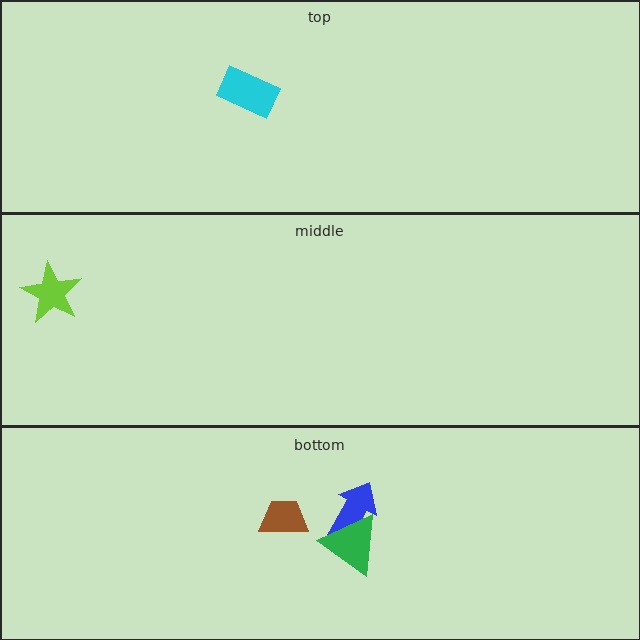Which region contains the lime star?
The middle region.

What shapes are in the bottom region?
The brown trapezoid, the blue arrow, the green triangle.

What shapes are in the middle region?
The lime star.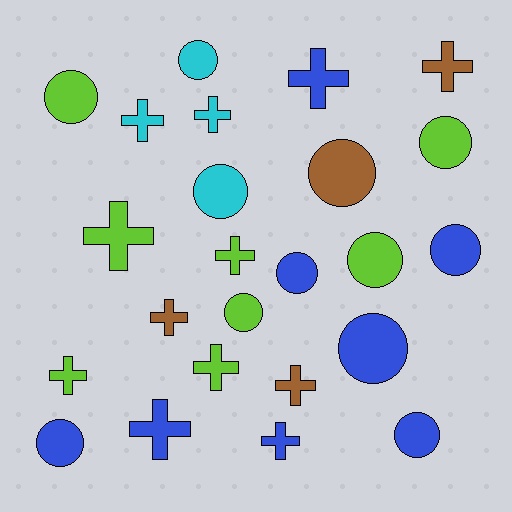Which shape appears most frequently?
Cross, with 12 objects.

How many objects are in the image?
There are 24 objects.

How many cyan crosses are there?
There are 2 cyan crosses.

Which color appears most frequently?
Blue, with 8 objects.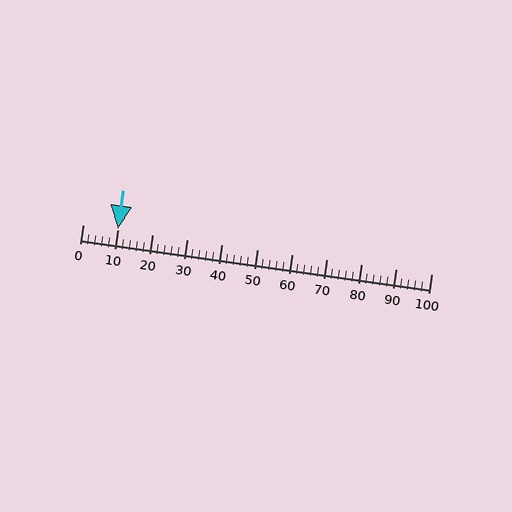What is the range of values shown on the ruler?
The ruler shows values from 0 to 100.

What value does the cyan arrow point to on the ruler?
The cyan arrow points to approximately 10.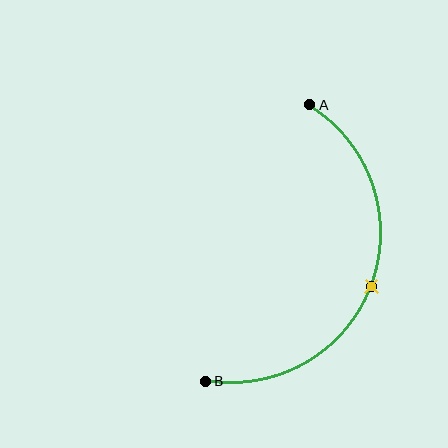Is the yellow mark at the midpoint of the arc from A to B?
Yes. The yellow mark lies on the arc at equal arc-length from both A and B — it is the arc midpoint.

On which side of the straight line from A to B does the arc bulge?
The arc bulges to the right of the straight line connecting A and B.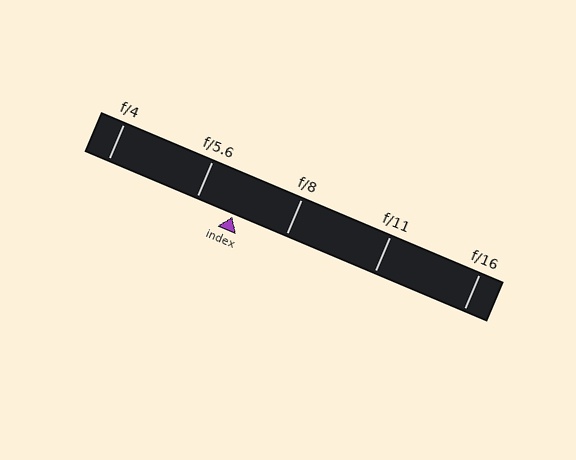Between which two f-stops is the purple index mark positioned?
The index mark is between f/5.6 and f/8.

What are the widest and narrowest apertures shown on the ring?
The widest aperture shown is f/4 and the narrowest is f/16.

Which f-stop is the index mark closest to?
The index mark is closest to f/5.6.